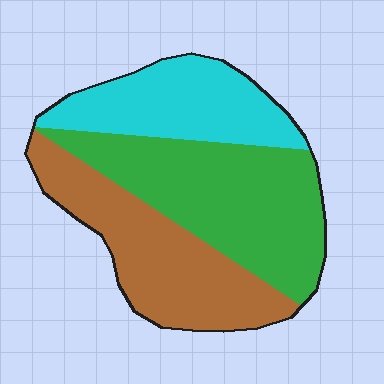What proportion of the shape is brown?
Brown takes up about one third (1/3) of the shape.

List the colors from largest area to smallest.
From largest to smallest: green, brown, cyan.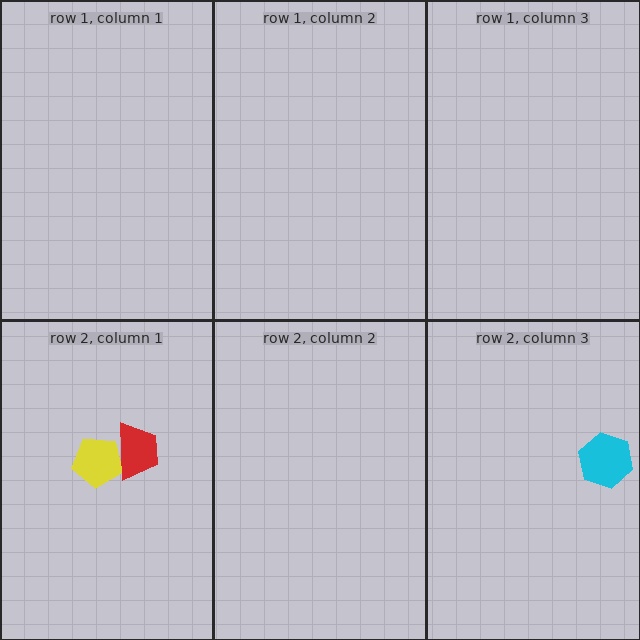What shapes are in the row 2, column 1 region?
The yellow pentagon, the red trapezoid.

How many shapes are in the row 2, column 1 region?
2.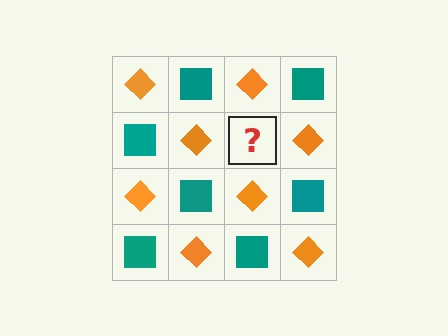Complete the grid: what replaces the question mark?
The question mark should be replaced with a teal square.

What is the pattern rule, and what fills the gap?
The rule is that it alternates orange diamond and teal square in a checkerboard pattern. The gap should be filled with a teal square.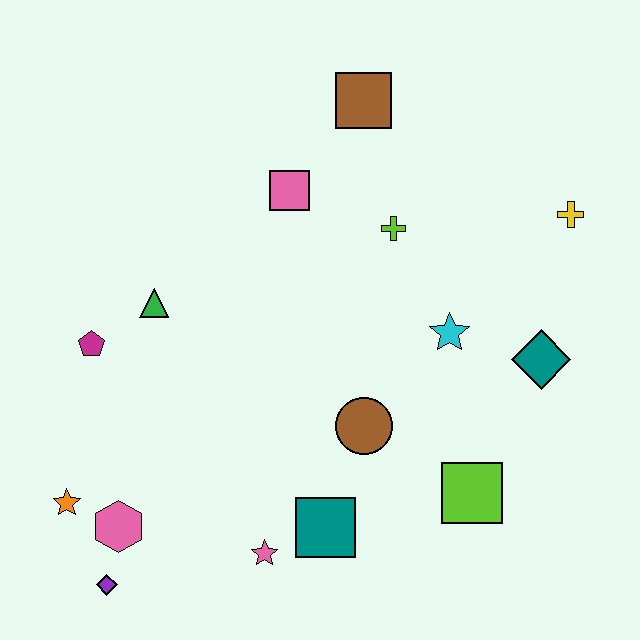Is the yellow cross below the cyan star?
No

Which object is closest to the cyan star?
The teal diamond is closest to the cyan star.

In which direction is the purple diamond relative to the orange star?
The purple diamond is below the orange star.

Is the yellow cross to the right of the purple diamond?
Yes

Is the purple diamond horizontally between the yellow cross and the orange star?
Yes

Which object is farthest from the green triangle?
The yellow cross is farthest from the green triangle.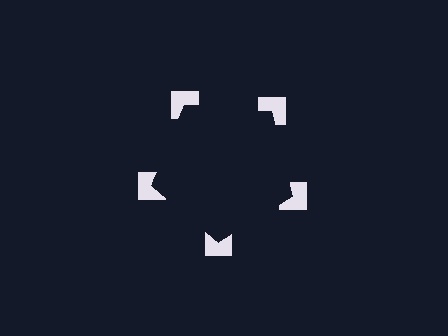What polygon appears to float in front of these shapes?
An illusory pentagon — its edges are inferred from the aligned wedge cuts in the notched squares, not physically drawn.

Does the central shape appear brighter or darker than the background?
It typically appears slightly darker than the background, even though no actual brightness change is drawn.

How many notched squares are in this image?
There are 5 — one at each vertex of the illusory pentagon.